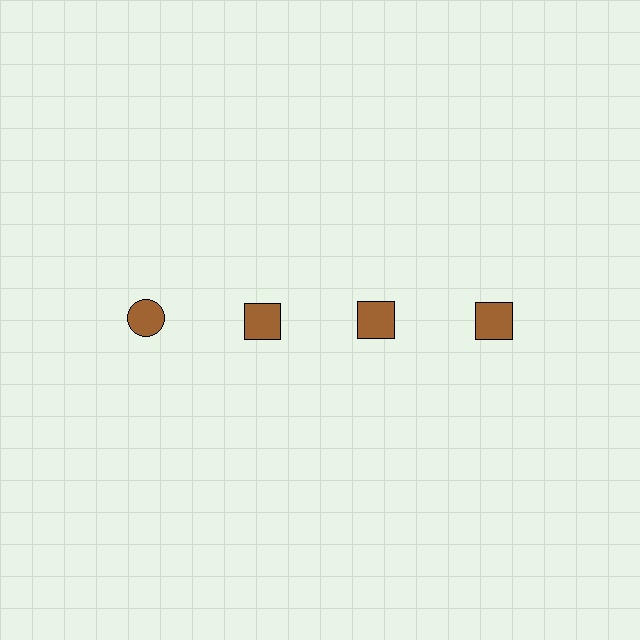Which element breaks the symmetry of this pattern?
The brown circle in the top row, leftmost column breaks the symmetry. All other shapes are brown squares.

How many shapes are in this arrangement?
There are 4 shapes arranged in a grid pattern.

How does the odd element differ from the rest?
It has a different shape: circle instead of square.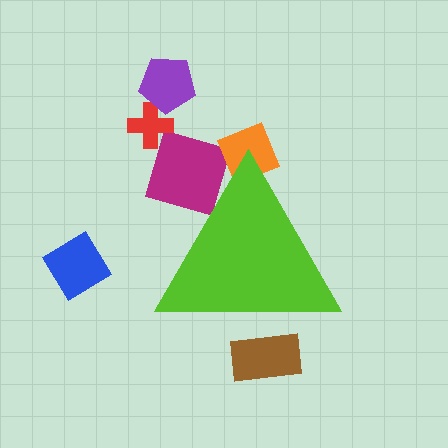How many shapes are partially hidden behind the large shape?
3 shapes are partially hidden.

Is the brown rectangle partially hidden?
Yes, the brown rectangle is partially hidden behind the lime triangle.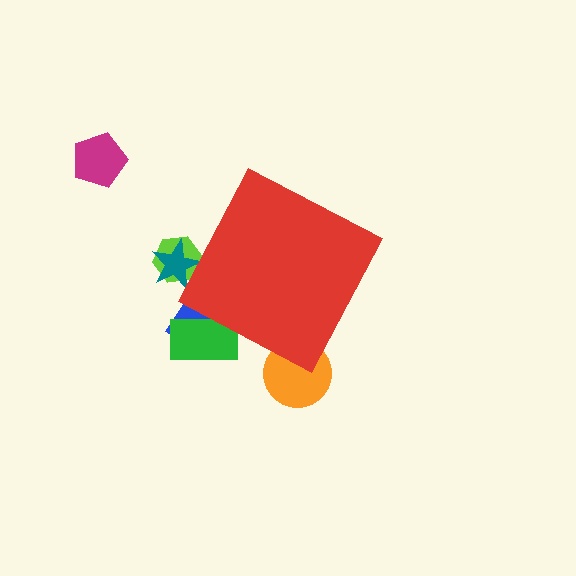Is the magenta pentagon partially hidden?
No, the magenta pentagon is fully visible.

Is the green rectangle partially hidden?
Yes, the green rectangle is partially hidden behind the red diamond.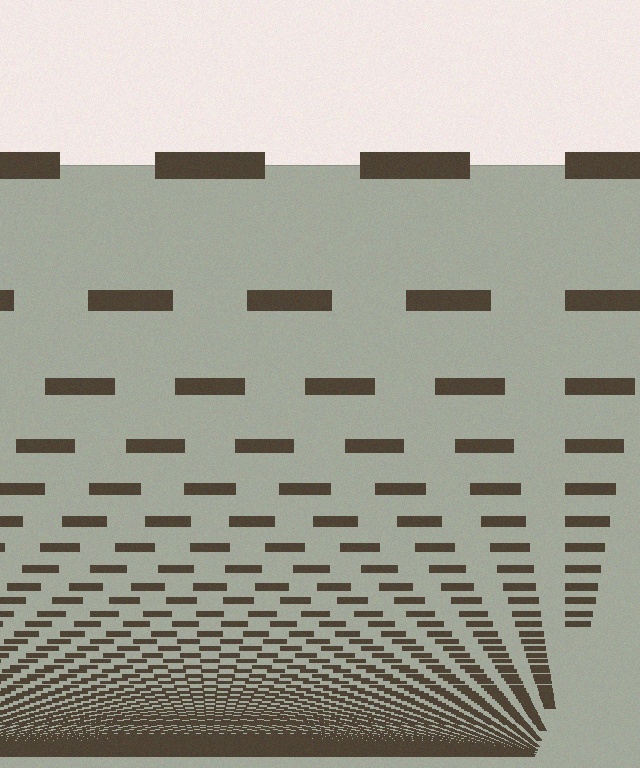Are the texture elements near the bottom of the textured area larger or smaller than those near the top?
Smaller. The gradient is inverted — elements near the bottom are smaller and denser.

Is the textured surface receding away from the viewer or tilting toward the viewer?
The surface appears to tilt toward the viewer. Texture elements get larger and sparser toward the top.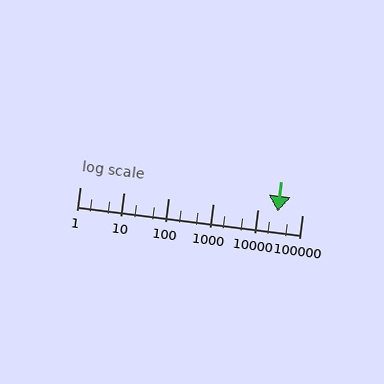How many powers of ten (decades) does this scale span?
The scale spans 5 decades, from 1 to 100000.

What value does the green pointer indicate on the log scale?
The pointer indicates approximately 28000.